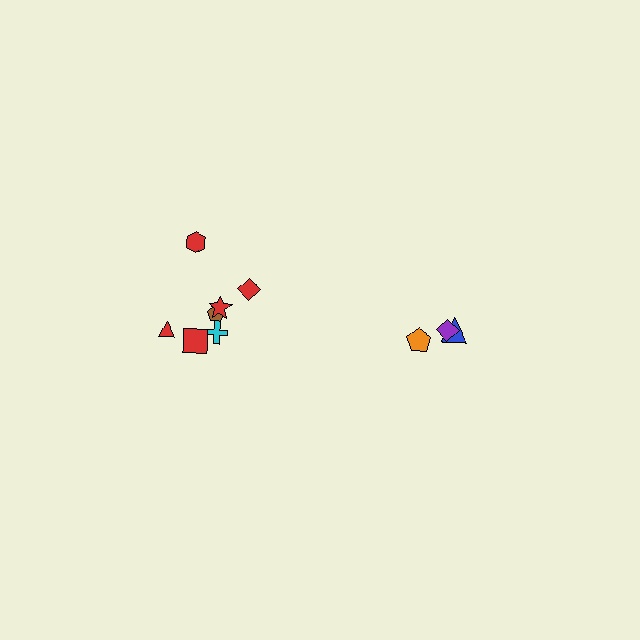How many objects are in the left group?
There are 7 objects.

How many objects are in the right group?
There are 3 objects.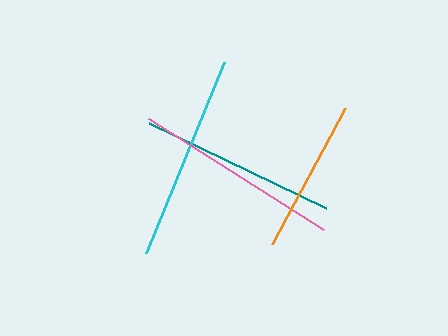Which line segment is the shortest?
The orange line is the shortest at approximately 154 pixels.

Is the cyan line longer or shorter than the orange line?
The cyan line is longer than the orange line.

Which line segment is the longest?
The pink line is the longest at approximately 207 pixels.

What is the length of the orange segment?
The orange segment is approximately 154 pixels long.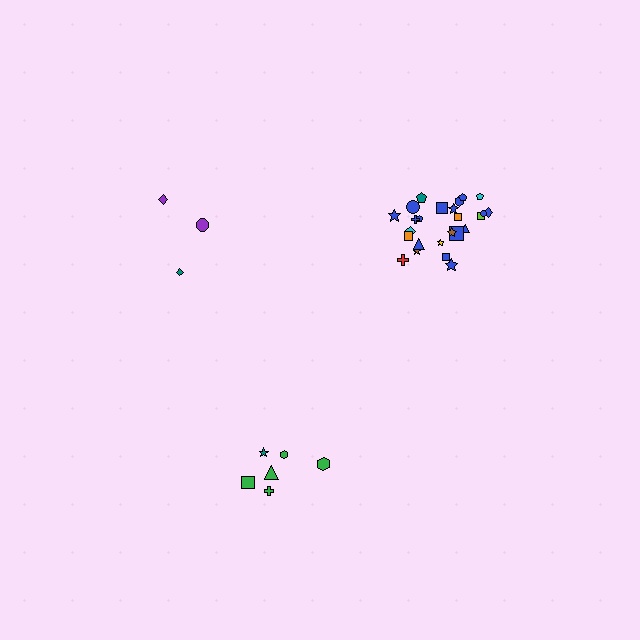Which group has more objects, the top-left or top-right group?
The top-right group.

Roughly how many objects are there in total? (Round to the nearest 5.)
Roughly 35 objects in total.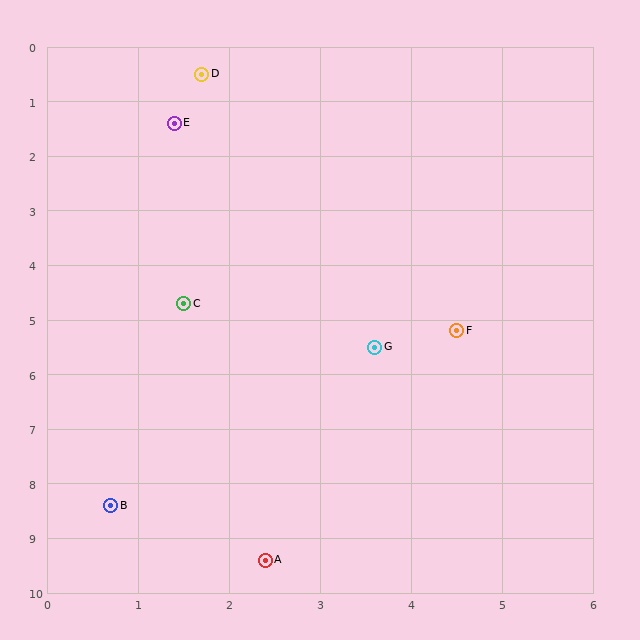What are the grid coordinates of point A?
Point A is at approximately (2.4, 9.4).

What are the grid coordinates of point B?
Point B is at approximately (0.7, 8.4).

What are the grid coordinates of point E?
Point E is at approximately (1.4, 1.4).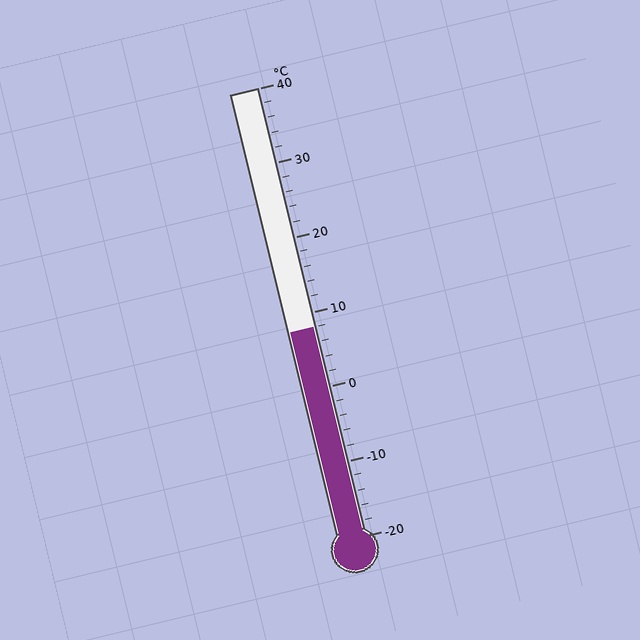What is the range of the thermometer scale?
The thermometer scale ranges from -20°C to 40°C.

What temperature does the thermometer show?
The thermometer shows approximately 8°C.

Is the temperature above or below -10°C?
The temperature is above -10°C.